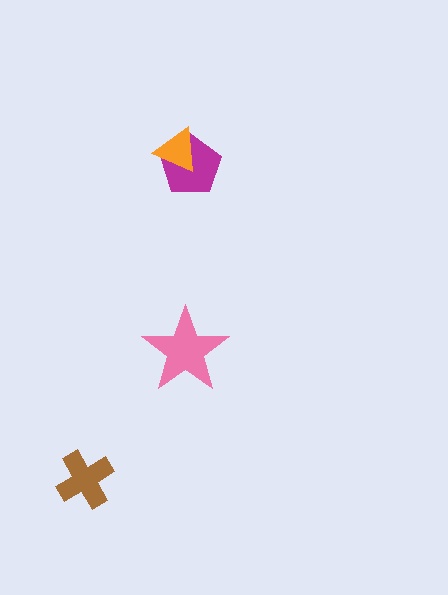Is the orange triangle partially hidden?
No, no other shape covers it.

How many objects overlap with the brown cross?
0 objects overlap with the brown cross.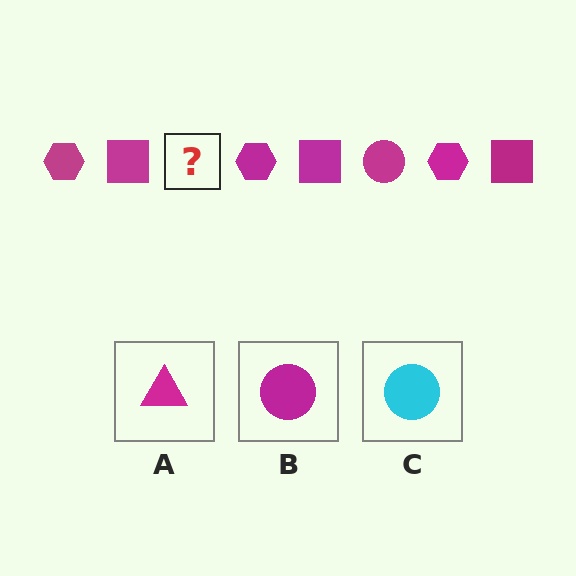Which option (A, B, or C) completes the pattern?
B.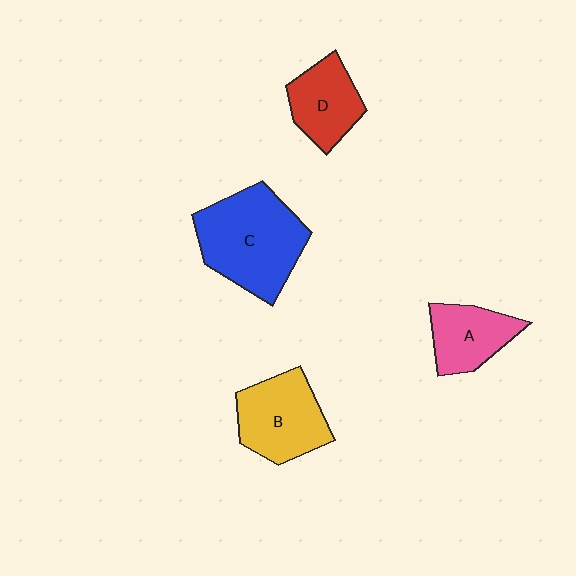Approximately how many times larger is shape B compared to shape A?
Approximately 1.3 times.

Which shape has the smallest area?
Shape A (pink).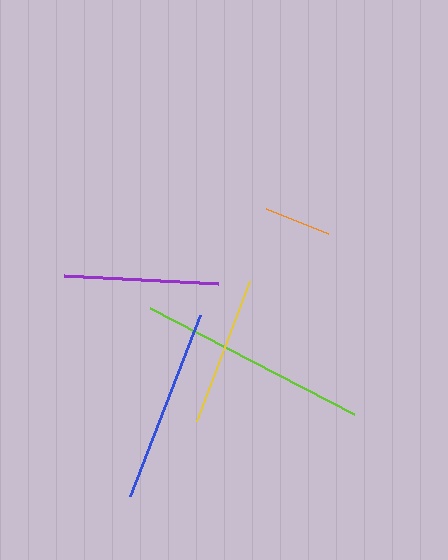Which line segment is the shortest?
The orange line is the shortest at approximately 67 pixels.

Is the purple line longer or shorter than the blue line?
The blue line is longer than the purple line.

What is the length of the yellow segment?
The yellow segment is approximately 150 pixels long.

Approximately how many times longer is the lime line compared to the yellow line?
The lime line is approximately 1.5 times the length of the yellow line.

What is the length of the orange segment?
The orange segment is approximately 67 pixels long.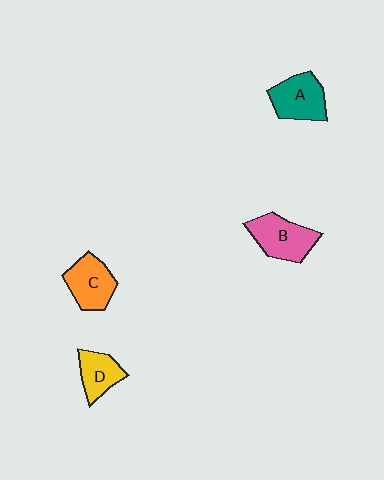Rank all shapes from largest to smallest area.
From largest to smallest: B (pink), A (teal), C (orange), D (yellow).